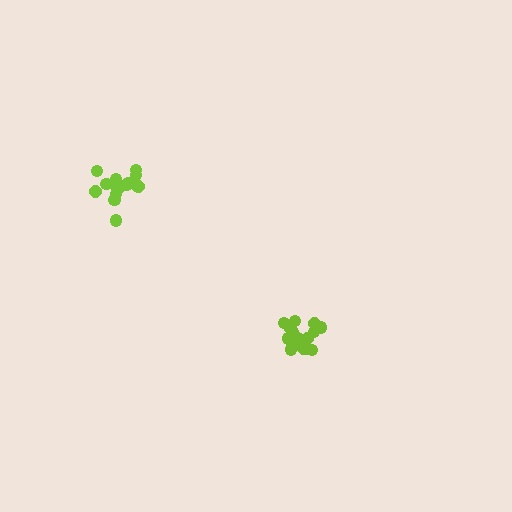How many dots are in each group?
Group 1: 16 dots, Group 2: 15 dots (31 total).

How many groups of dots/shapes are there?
There are 2 groups.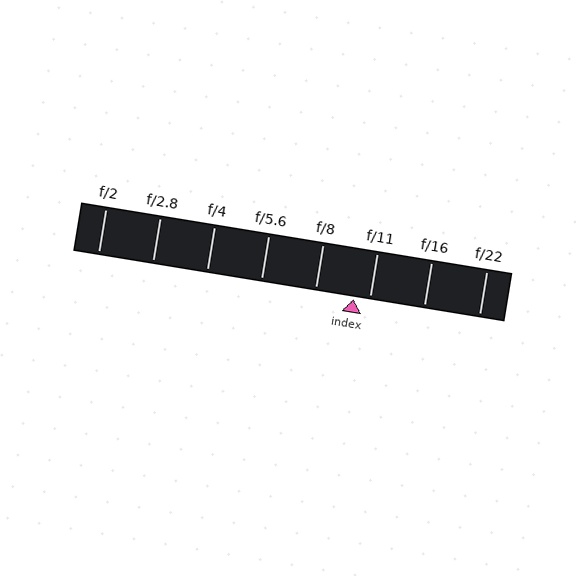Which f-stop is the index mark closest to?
The index mark is closest to f/11.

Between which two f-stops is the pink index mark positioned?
The index mark is between f/8 and f/11.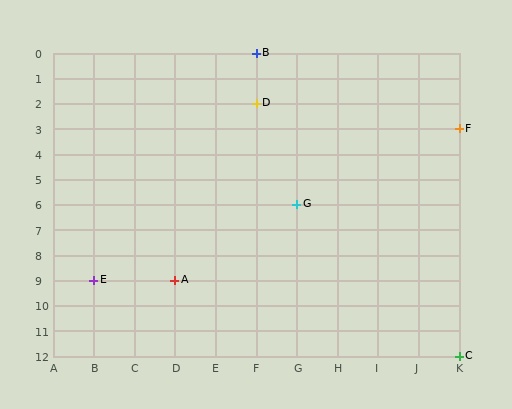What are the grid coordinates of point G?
Point G is at grid coordinates (G, 6).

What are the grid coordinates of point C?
Point C is at grid coordinates (K, 12).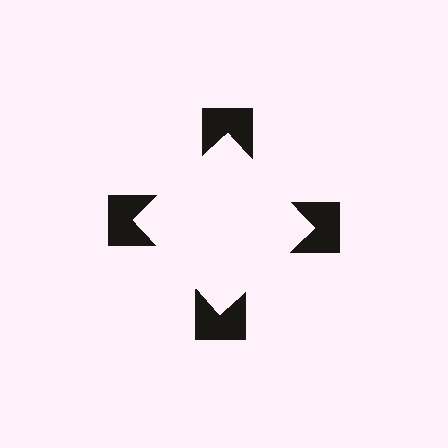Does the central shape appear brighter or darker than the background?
It typically appears slightly brighter than the background, even though no actual brightness change is drawn.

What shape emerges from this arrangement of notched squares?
An illusory square — its edges are inferred from the aligned wedge cuts in the notched squares, not physically drawn.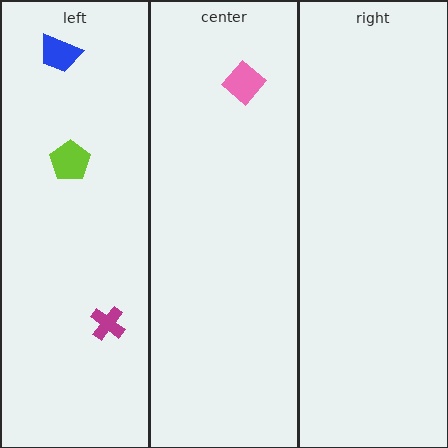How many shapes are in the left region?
3.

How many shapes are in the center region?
1.